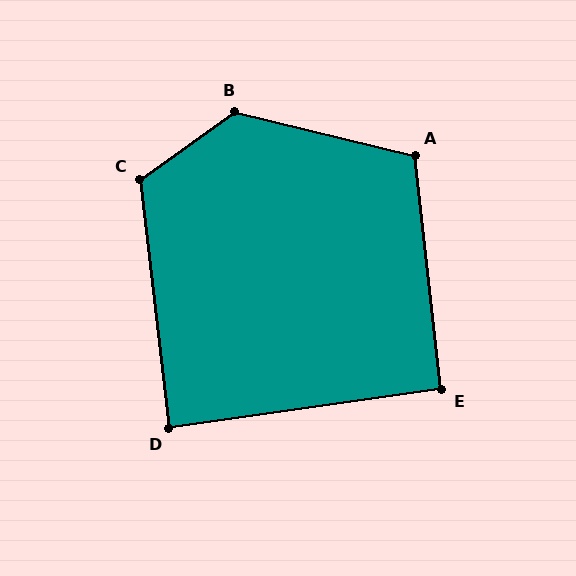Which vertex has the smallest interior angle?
D, at approximately 89 degrees.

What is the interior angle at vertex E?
Approximately 92 degrees (approximately right).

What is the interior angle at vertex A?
Approximately 110 degrees (obtuse).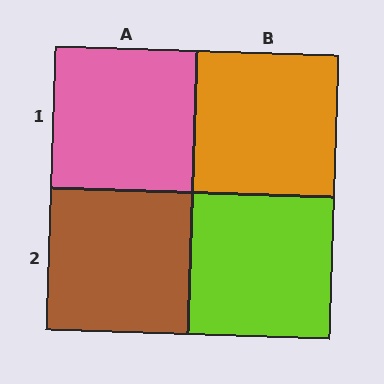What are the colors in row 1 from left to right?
Pink, orange.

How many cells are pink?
1 cell is pink.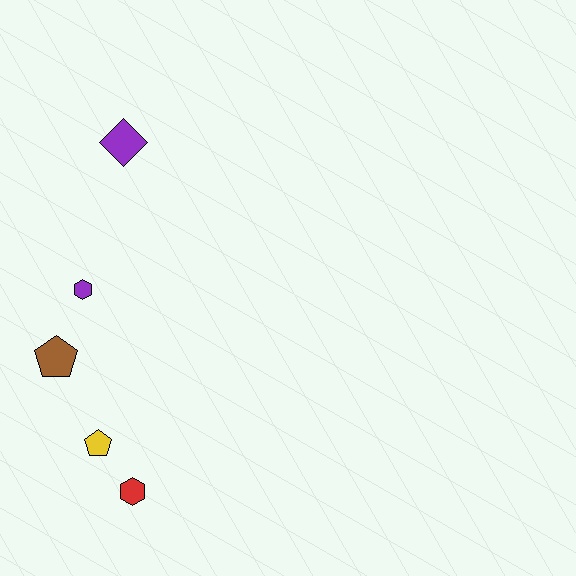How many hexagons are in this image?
There are 2 hexagons.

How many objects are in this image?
There are 5 objects.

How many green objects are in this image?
There are no green objects.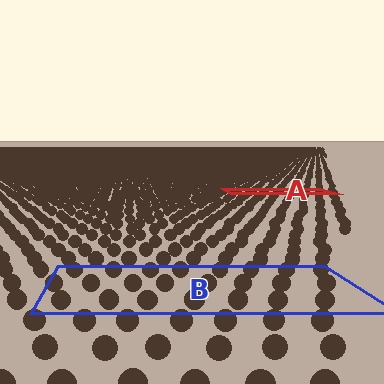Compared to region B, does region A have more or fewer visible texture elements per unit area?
Region A has more texture elements per unit area — they are packed more densely because it is farther away.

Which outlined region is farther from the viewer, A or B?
Region A is farther from the viewer — the texture elements inside it appear smaller and more densely packed.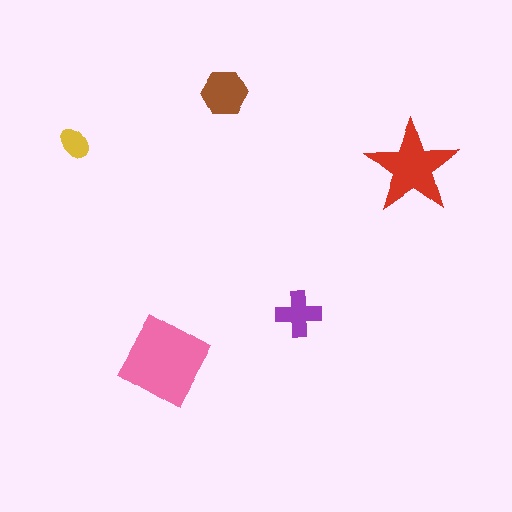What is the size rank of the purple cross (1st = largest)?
4th.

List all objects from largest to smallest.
The pink diamond, the red star, the brown hexagon, the purple cross, the yellow ellipse.